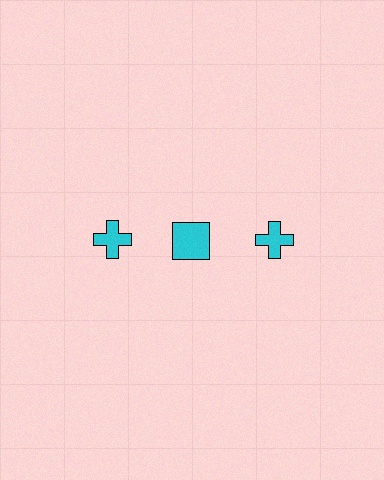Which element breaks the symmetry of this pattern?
The cyan square in the top row, second from left column breaks the symmetry. All other shapes are cyan crosses.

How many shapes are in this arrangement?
There are 3 shapes arranged in a grid pattern.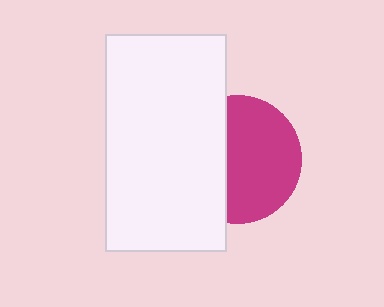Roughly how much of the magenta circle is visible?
About half of it is visible (roughly 60%).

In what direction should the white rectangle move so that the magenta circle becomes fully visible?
The white rectangle should move left. That is the shortest direction to clear the overlap and leave the magenta circle fully visible.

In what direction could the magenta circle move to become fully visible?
The magenta circle could move right. That would shift it out from behind the white rectangle entirely.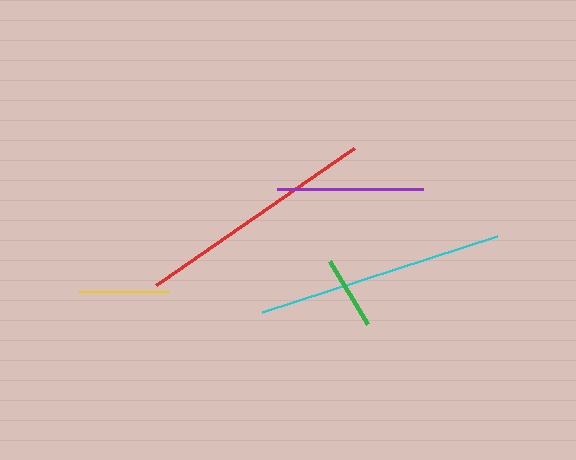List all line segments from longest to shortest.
From longest to shortest: cyan, red, purple, yellow, green.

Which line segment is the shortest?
The green line is the shortest at approximately 73 pixels.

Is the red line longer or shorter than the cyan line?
The cyan line is longer than the red line.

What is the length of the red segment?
The red segment is approximately 241 pixels long.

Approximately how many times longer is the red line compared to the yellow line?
The red line is approximately 2.7 times the length of the yellow line.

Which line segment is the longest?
The cyan line is the longest at approximately 247 pixels.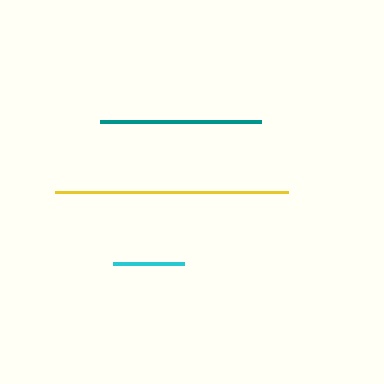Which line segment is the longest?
The yellow line is the longest at approximately 233 pixels.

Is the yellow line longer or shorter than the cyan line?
The yellow line is longer than the cyan line.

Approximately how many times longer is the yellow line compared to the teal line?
The yellow line is approximately 1.4 times the length of the teal line.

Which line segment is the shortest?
The cyan line is the shortest at approximately 71 pixels.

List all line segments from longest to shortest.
From longest to shortest: yellow, teal, cyan.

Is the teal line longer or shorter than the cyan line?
The teal line is longer than the cyan line.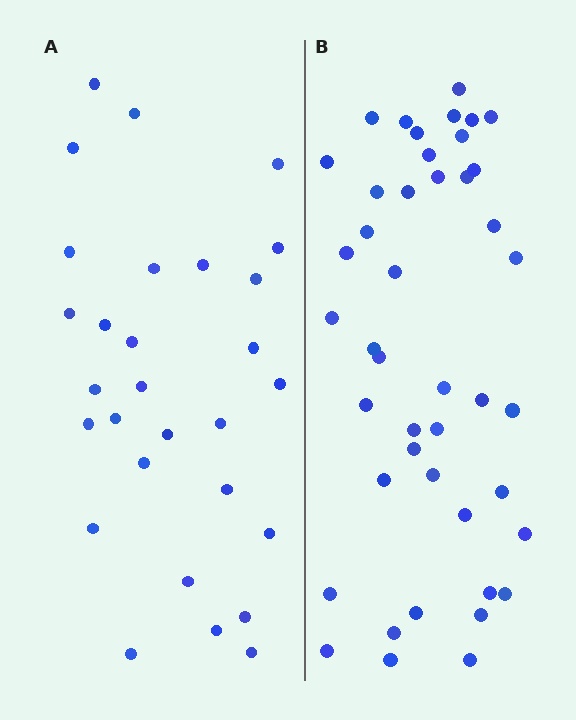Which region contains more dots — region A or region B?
Region B (the right region) has more dots.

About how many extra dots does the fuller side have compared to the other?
Region B has approximately 15 more dots than region A.